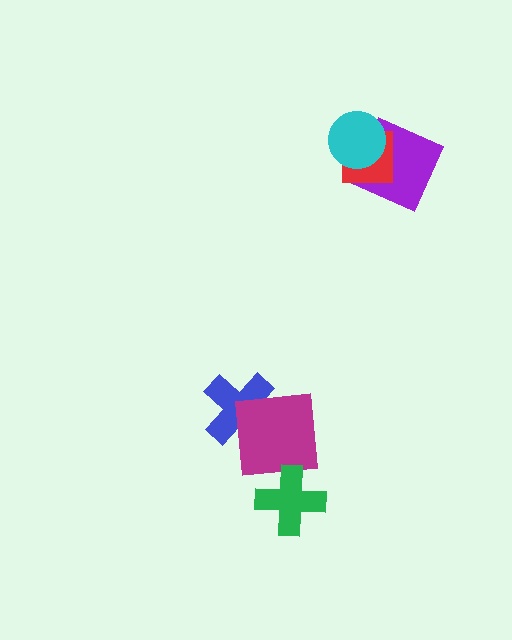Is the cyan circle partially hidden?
No, no other shape covers it.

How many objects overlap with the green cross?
0 objects overlap with the green cross.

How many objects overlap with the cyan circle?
2 objects overlap with the cyan circle.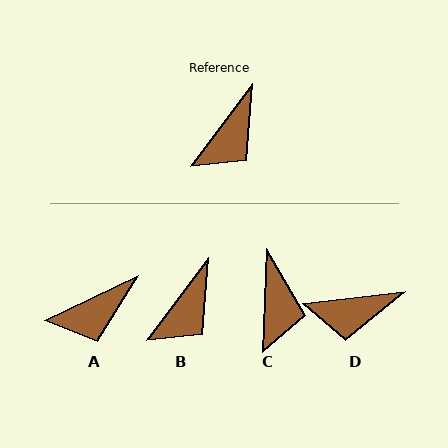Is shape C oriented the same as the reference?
No, it is off by about 35 degrees.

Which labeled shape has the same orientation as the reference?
B.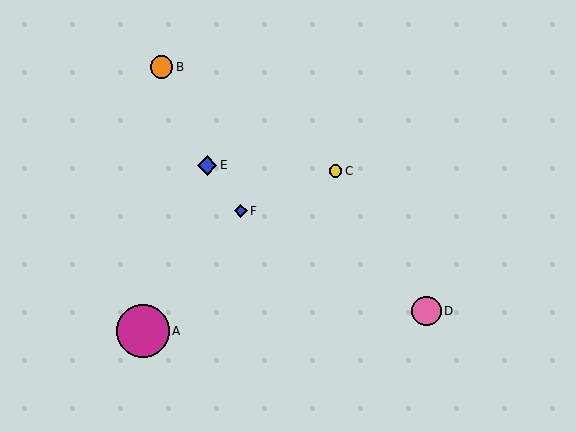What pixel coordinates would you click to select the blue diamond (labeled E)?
Click at (207, 165) to select the blue diamond E.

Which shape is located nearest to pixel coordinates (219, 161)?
The blue diamond (labeled E) at (207, 165) is nearest to that location.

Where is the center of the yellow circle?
The center of the yellow circle is at (336, 171).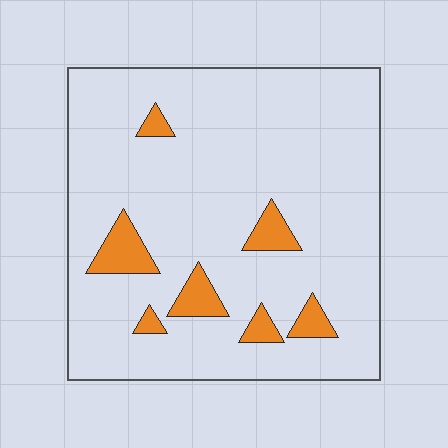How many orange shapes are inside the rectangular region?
7.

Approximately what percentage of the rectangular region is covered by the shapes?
Approximately 10%.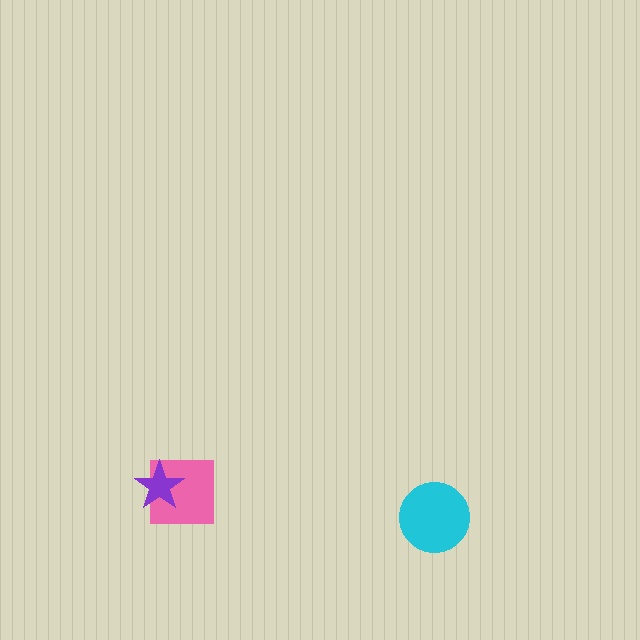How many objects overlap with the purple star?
1 object overlaps with the purple star.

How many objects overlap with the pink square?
1 object overlaps with the pink square.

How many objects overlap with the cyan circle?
0 objects overlap with the cyan circle.